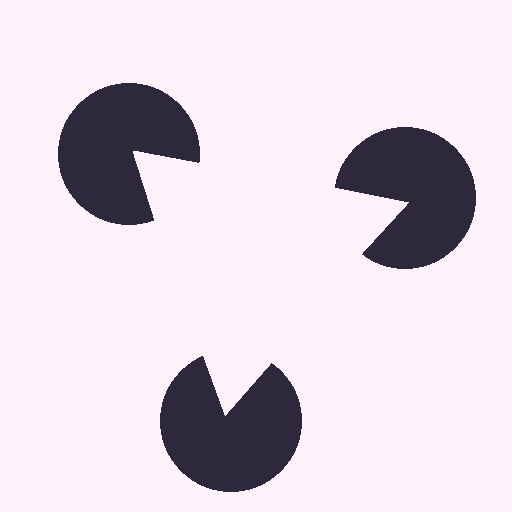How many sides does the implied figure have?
3 sides.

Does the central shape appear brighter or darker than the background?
It typically appears slightly brighter than the background, even though no actual brightness change is drawn.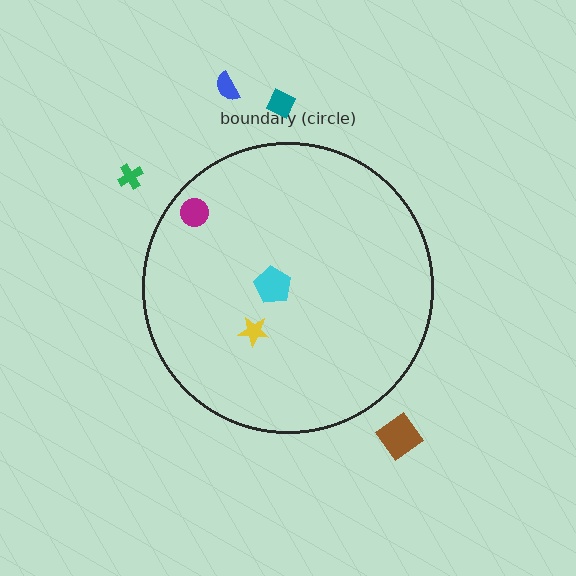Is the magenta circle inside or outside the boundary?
Inside.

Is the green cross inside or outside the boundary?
Outside.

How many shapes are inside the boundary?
3 inside, 4 outside.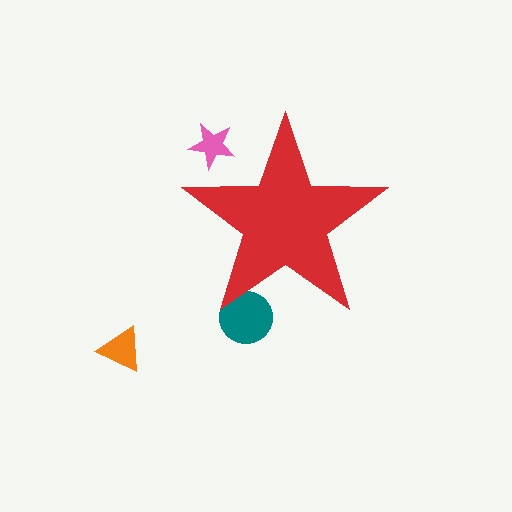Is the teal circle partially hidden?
Yes, the teal circle is partially hidden behind the red star.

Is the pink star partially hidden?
Yes, the pink star is partially hidden behind the red star.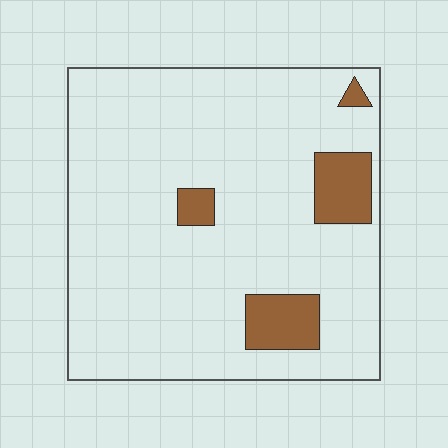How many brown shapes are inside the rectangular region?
4.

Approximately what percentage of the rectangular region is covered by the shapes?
Approximately 10%.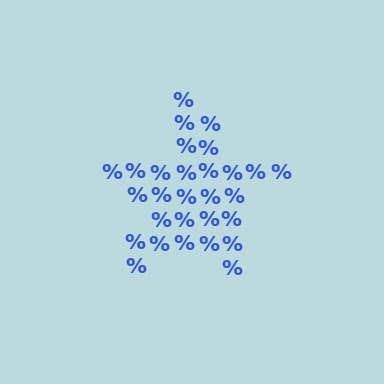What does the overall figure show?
The overall figure shows a star.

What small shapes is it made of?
It is made of small percent signs.